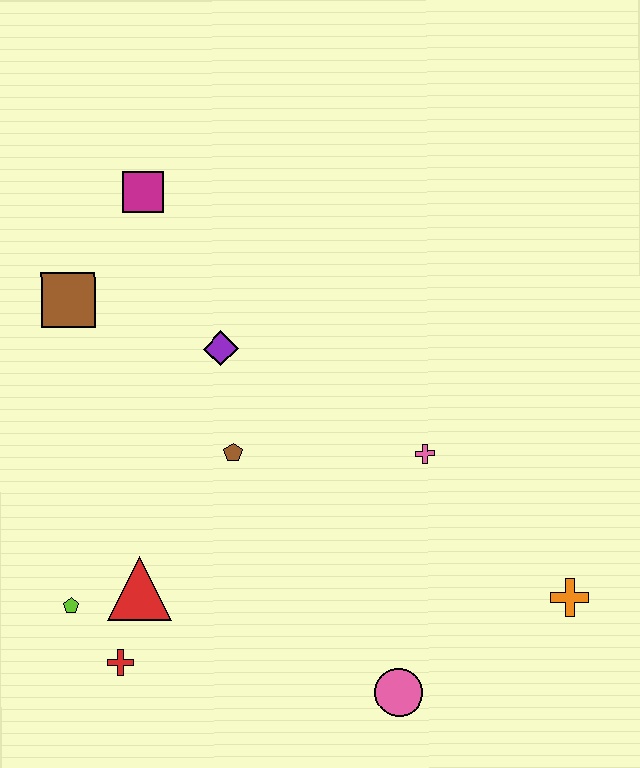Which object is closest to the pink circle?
The orange cross is closest to the pink circle.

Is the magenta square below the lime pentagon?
No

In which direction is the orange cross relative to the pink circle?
The orange cross is to the right of the pink circle.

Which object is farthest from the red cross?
The magenta square is farthest from the red cross.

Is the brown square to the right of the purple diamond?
No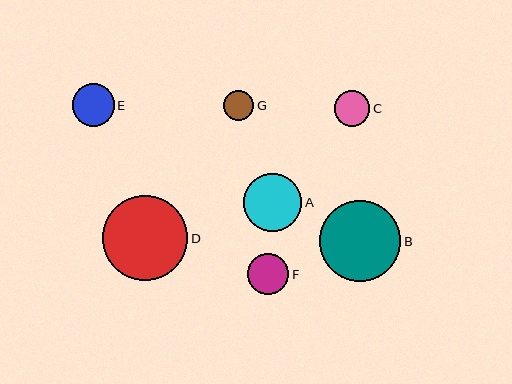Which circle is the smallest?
Circle G is the smallest with a size of approximately 30 pixels.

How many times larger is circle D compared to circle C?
Circle D is approximately 2.4 times the size of circle C.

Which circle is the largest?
Circle D is the largest with a size of approximately 85 pixels.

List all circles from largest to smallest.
From largest to smallest: D, B, A, E, F, C, G.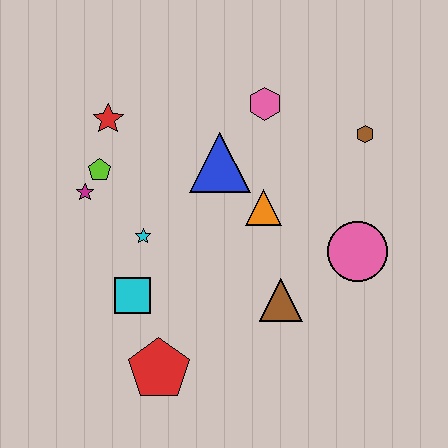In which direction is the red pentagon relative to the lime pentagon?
The red pentagon is below the lime pentagon.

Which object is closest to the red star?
The lime pentagon is closest to the red star.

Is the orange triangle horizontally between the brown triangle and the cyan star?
Yes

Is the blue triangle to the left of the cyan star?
No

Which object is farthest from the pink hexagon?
The red pentagon is farthest from the pink hexagon.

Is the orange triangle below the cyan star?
No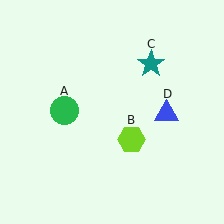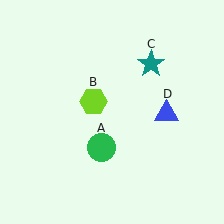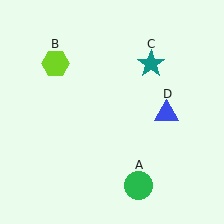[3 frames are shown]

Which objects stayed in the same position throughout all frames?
Teal star (object C) and blue triangle (object D) remained stationary.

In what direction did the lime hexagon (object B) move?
The lime hexagon (object B) moved up and to the left.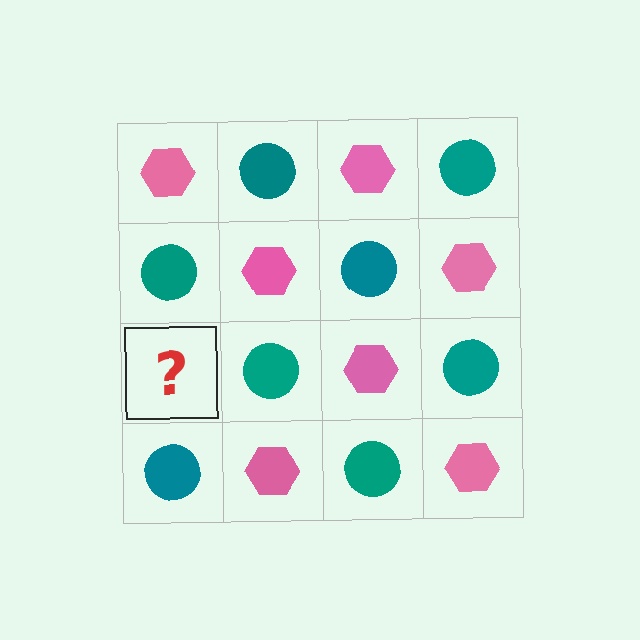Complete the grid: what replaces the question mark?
The question mark should be replaced with a pink hexagon.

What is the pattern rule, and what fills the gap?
The rule is that it alternates pink hexagon and teal circle in a checkerboard pattern. The gap should be filled with a pink hexagon.